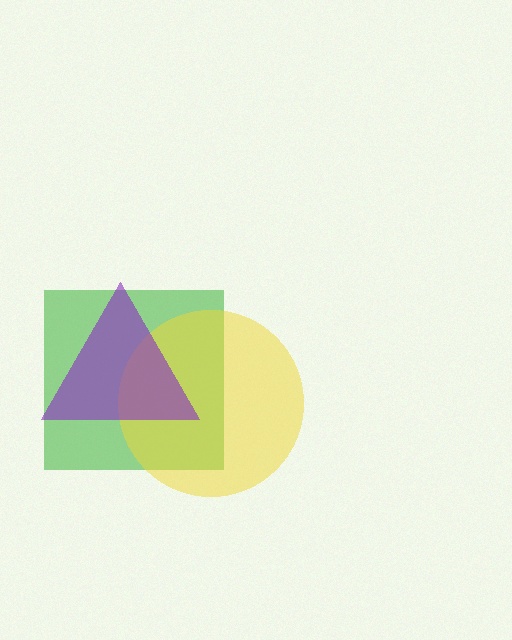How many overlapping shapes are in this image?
There are 3 overlapping shapes in the image.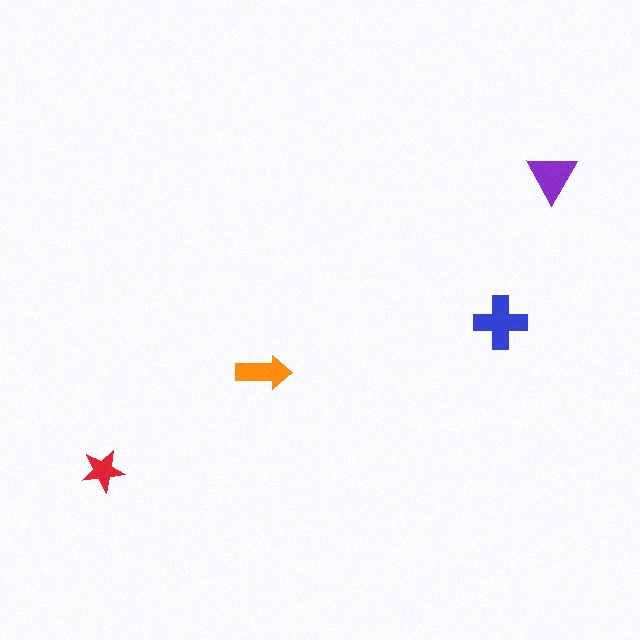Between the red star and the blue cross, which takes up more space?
The blue cross.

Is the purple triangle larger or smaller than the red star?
Larger.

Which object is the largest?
The blue cross.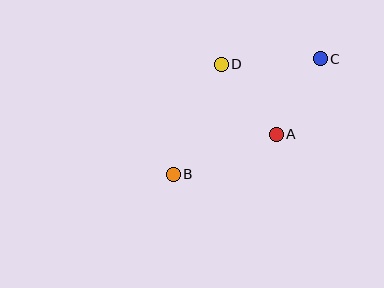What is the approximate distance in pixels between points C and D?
The distance between C and D is approximately 99 pixels.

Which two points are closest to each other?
Points A and C are closest to each other.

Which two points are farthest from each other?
Points B and C are farthest from each other.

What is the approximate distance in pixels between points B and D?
The distance between B and D is approximately 120 pixels.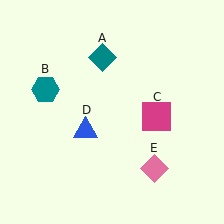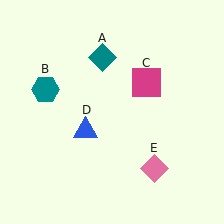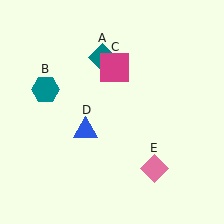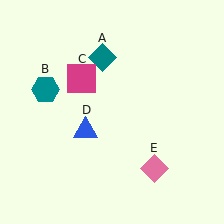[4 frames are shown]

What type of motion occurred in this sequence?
The magenta square (object C) rotated counterclockwise around the center of the scene.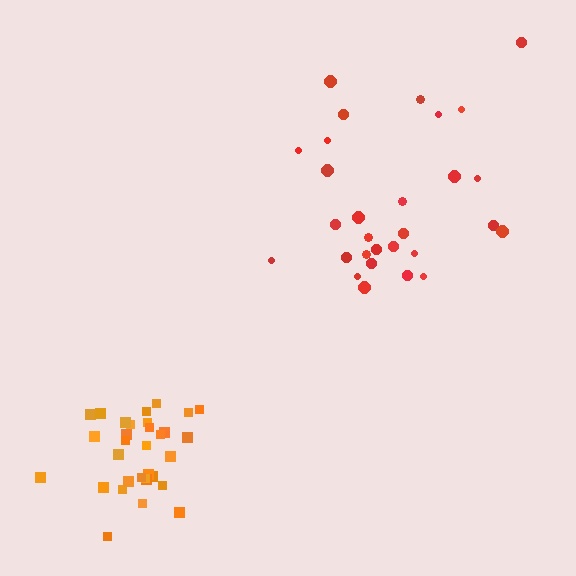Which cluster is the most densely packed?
Orange.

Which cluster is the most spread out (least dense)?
Red.